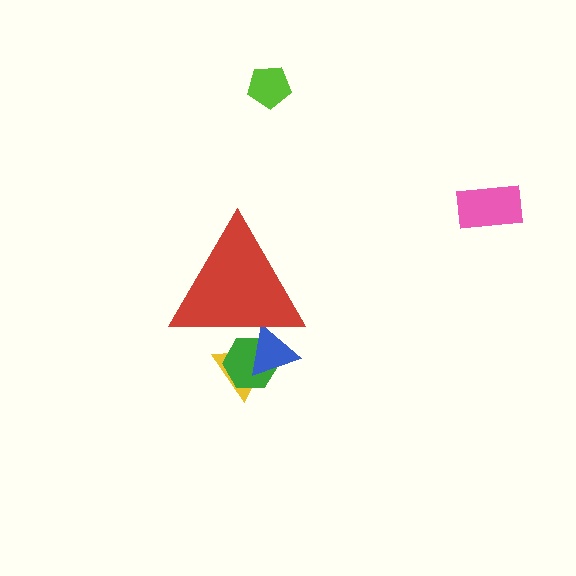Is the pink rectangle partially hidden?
No, the pink rectangle is fully visible.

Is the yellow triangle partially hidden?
Yes, the yellow triangle is partially hidden behind the red triangle.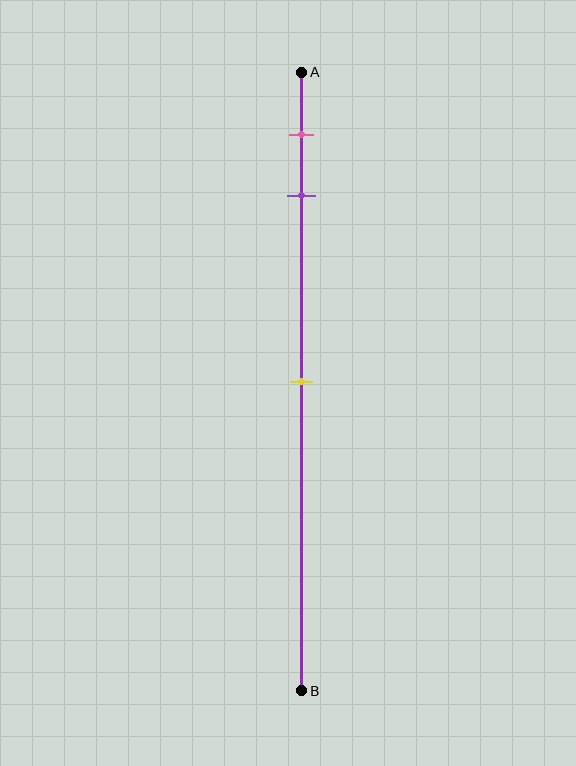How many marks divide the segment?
There are 3 marks dividing the segment.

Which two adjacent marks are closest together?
The pink and purple marks are the closest adjacent pair.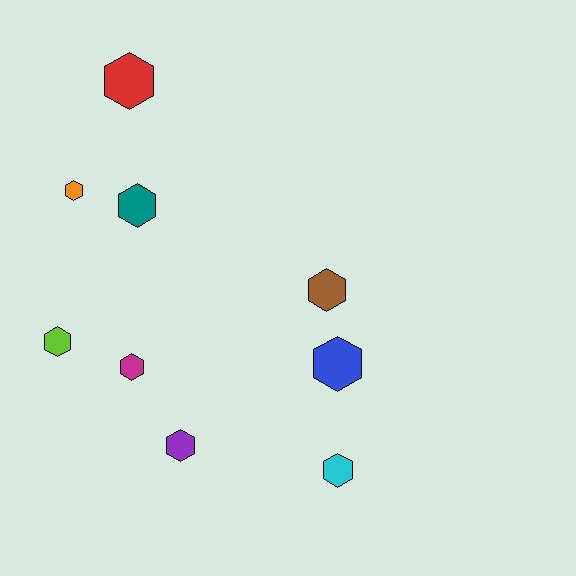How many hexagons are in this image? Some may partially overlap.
There are 9 hexagons.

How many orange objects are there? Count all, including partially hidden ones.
There is 1 orange object.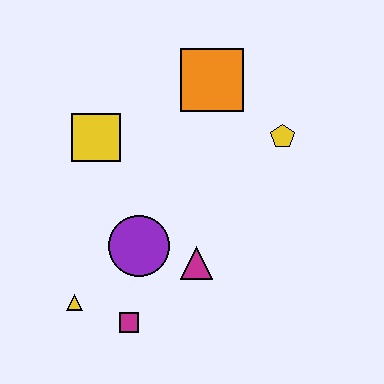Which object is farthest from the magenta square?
The orange square is farthest from the magenta square.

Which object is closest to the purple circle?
The magenta triangle is closest to the purple circle.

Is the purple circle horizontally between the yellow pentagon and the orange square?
No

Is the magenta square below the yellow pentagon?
Yes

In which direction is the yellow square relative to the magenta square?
The yellow square is above the magenta square.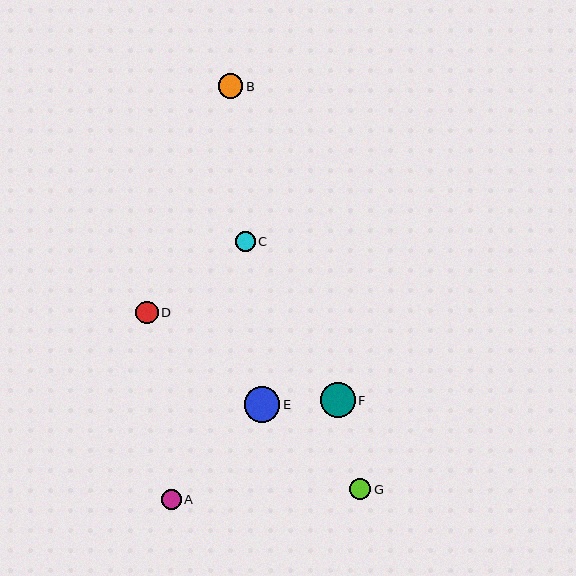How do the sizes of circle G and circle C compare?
Circle G and circle C are approximately the same size.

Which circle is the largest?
Circle E is the largest with a size of approximately 36 pixels.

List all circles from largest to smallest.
From largest to smallest: E, F, B, D, G, A, C.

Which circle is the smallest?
Circle C is the smallest with a size of approximately 20 pixels.